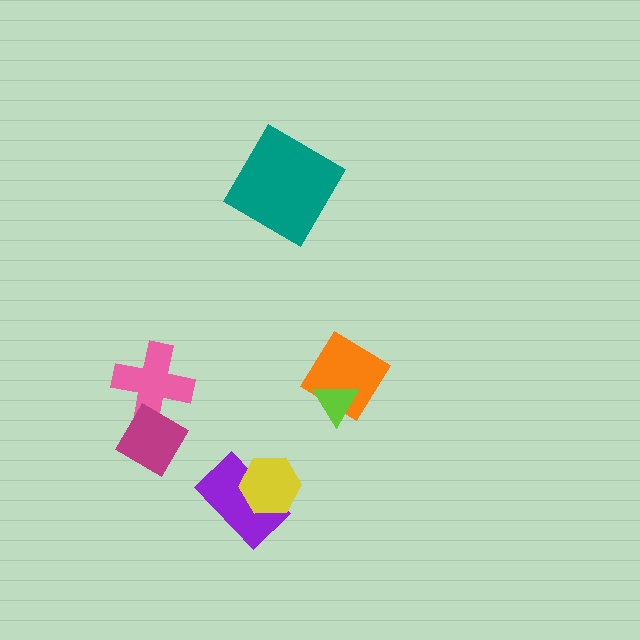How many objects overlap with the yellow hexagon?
1 object overlaps with the yellow hexagon.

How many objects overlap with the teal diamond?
0 objects overlap with the teal diamond.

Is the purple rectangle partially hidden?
Yes, it is partially covered by another shape.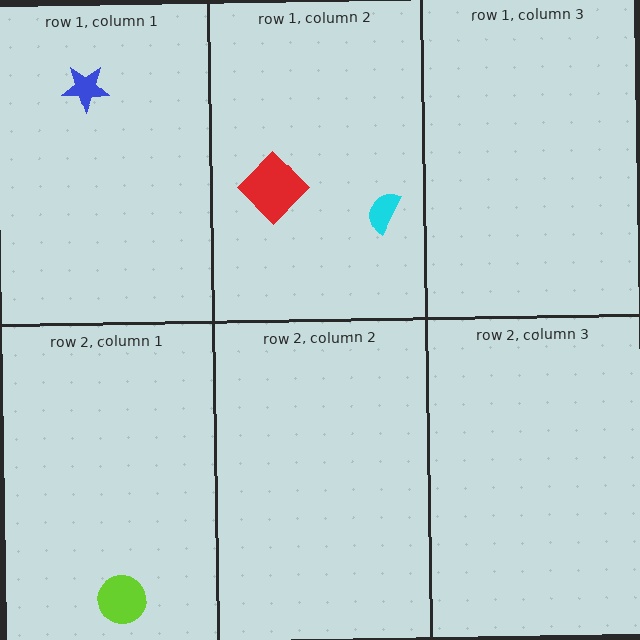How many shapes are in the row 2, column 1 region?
1.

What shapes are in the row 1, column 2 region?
The red diamond, the cyan semicircle.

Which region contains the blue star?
The row 1, column 1 region.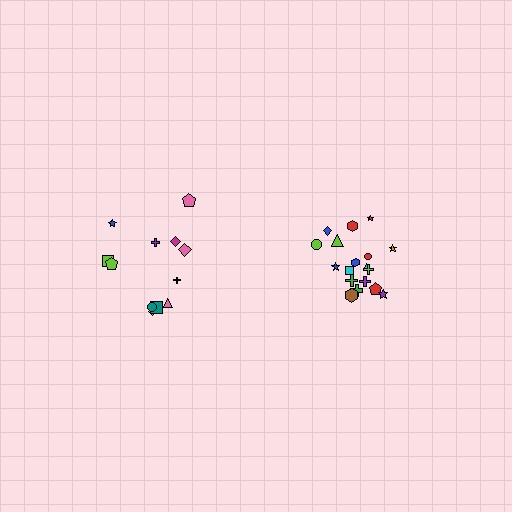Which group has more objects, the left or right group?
The right group.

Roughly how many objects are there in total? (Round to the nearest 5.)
Roughly 30 objects in total.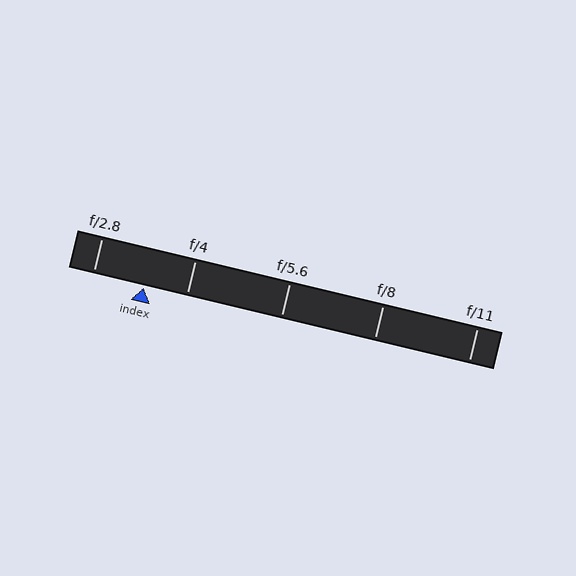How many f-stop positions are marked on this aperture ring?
There are 5 f-stop positions marked.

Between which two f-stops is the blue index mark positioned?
The index mark is between f/2.8 and f/4.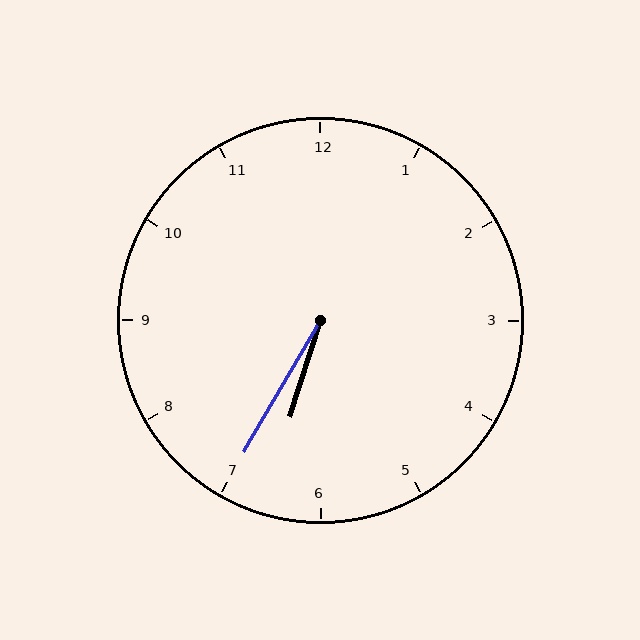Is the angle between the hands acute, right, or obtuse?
It is acute.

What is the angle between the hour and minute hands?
Approximately 12 degrees.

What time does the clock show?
6:35.